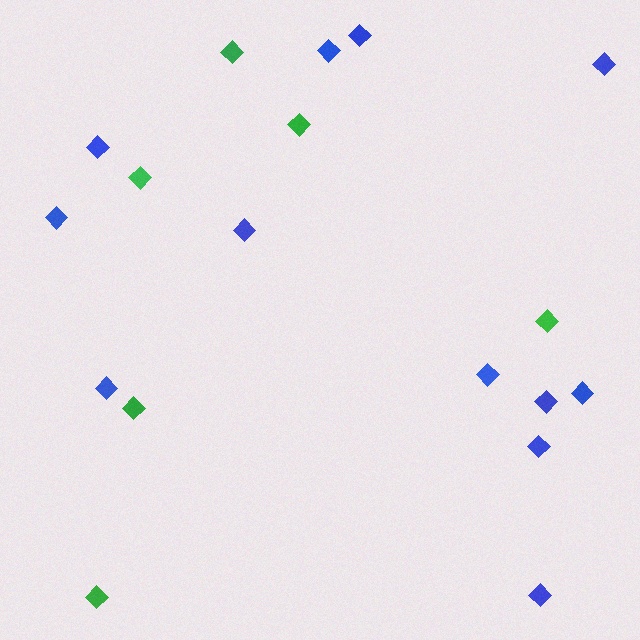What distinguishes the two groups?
There are 2 groups: one group of green diamonds (6) and one group of blue diamonds (12).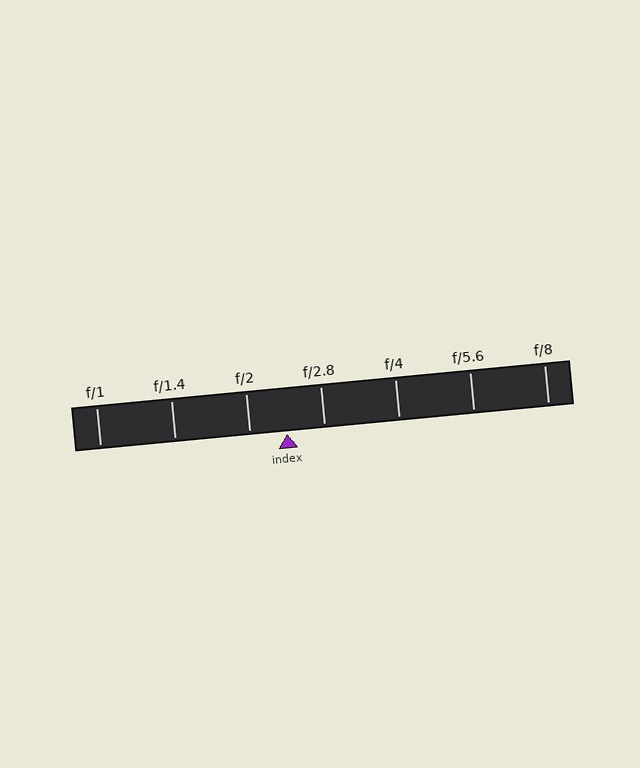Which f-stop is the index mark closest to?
The index mark is closest to f/2.8.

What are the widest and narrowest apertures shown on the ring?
The widest aperture shown is f/1 and the narrowest is f/8.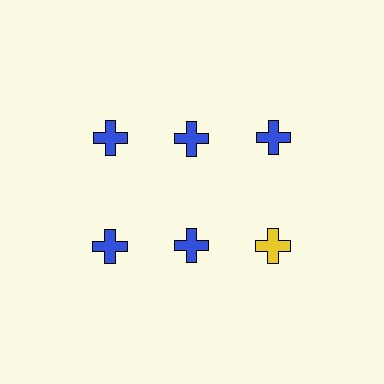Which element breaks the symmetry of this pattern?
The yellow cross in the second row, center column breaks the symmetry. All other shapes are blue crosses.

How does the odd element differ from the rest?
It has a different color: yellow instead of blue.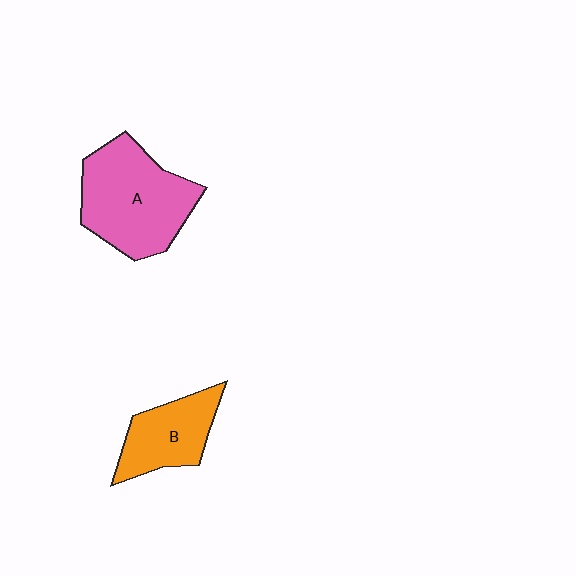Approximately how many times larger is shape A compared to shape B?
Approximately 1.7 times.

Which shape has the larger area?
Shape A (pink).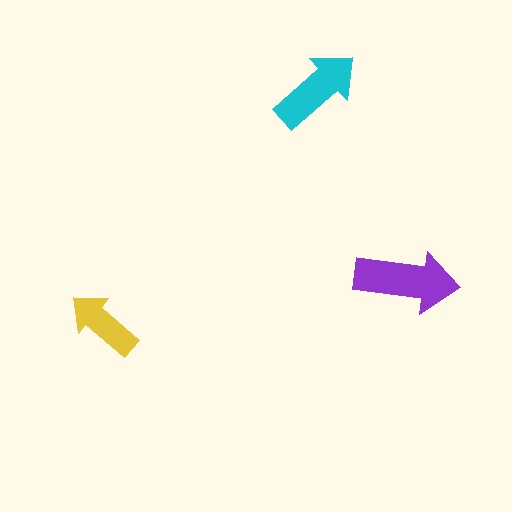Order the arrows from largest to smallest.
the purple one, the cyan one, the yellow one.